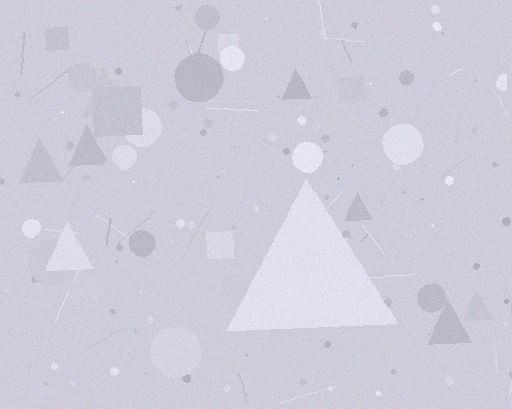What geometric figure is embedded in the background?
A triangle is embedded in the background.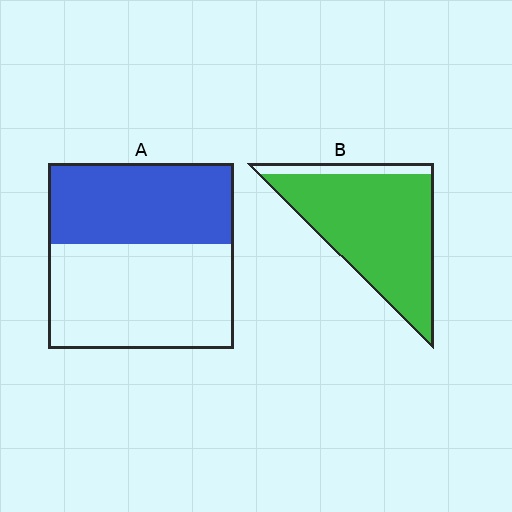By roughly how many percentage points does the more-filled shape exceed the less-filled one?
By roughly 45 percentage points (B over A).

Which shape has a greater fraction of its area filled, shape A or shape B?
Shape B.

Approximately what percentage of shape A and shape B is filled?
A is approximately 45% and B is approximately 90%.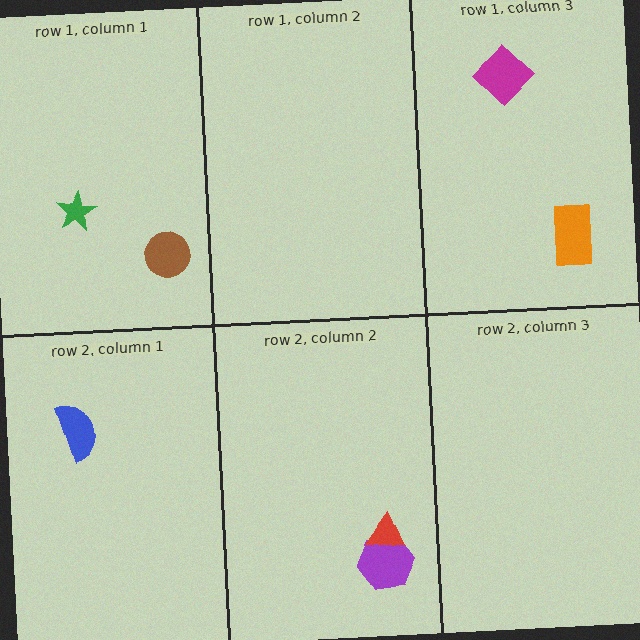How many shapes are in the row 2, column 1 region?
1.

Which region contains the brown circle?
The row 1, column 1 region.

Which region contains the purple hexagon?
The row 2, column 2 region.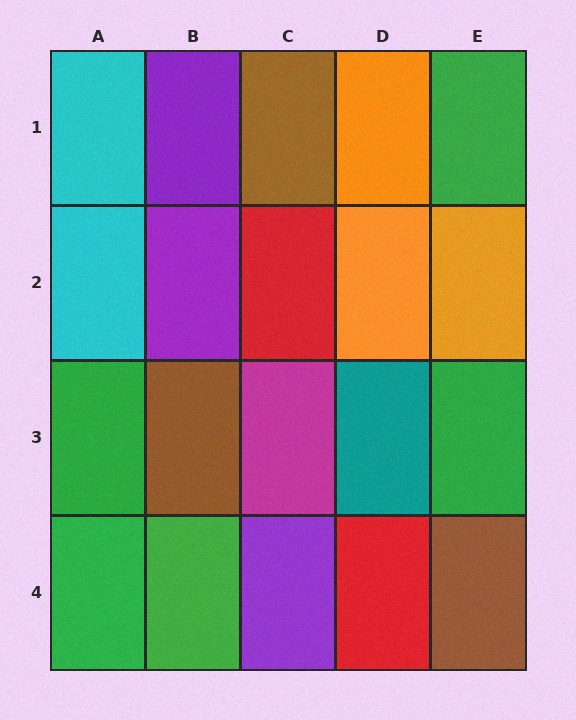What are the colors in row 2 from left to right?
Cyan, purple, red, orange, orange.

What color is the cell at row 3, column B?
Brown.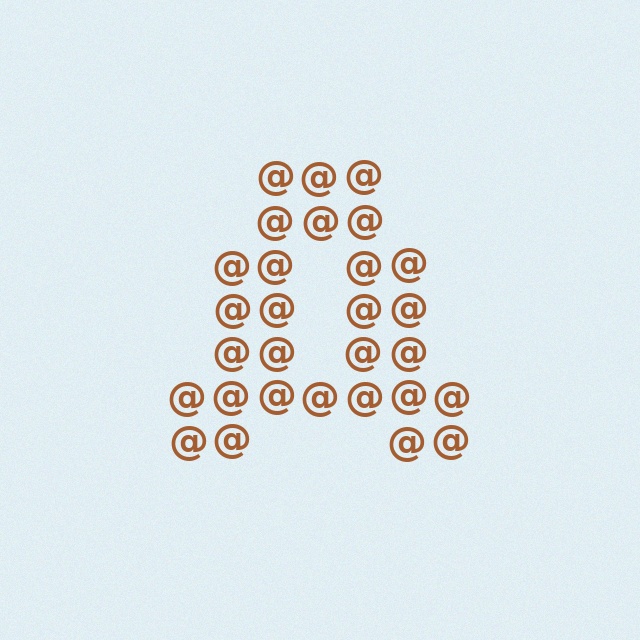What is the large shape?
The large shape is the letter A.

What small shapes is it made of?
It is made of small at signs.